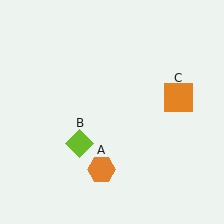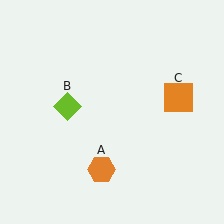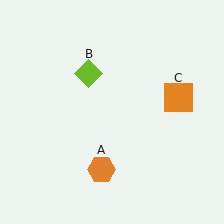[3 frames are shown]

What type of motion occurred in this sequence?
The lime diamond (object B) rotated clockwise around the center of the scene.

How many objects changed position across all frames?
1 object changed position: lime diamond (object B).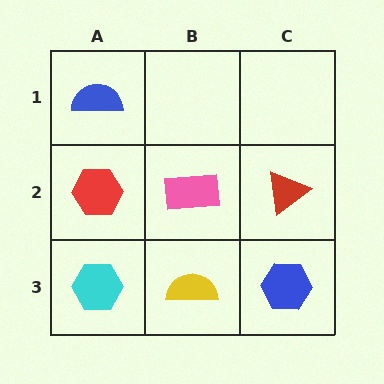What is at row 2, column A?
A red hexagon.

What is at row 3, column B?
A yellow semicircle.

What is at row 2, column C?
A red triangle.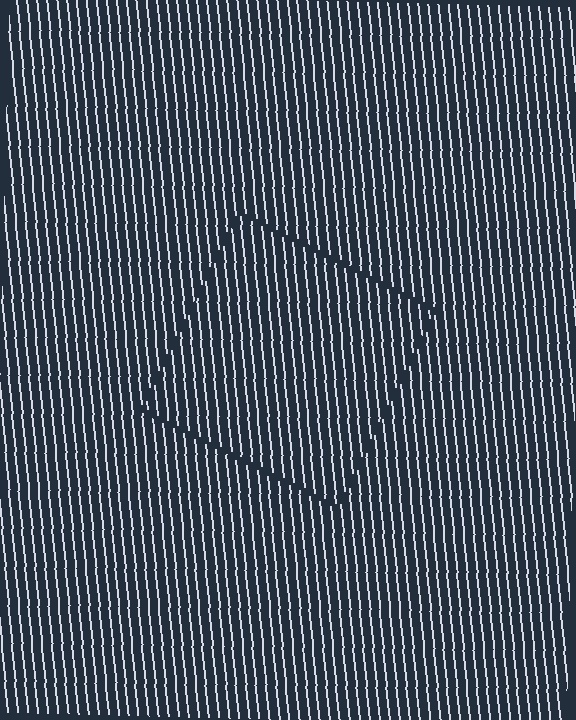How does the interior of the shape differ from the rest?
The interior of the shape contains the same grating, shifted by half a period — the contour is defined by the phase discontinuity where line-ends from the inner and outer gratings abut.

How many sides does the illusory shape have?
4 sides — the line-ends trace a square.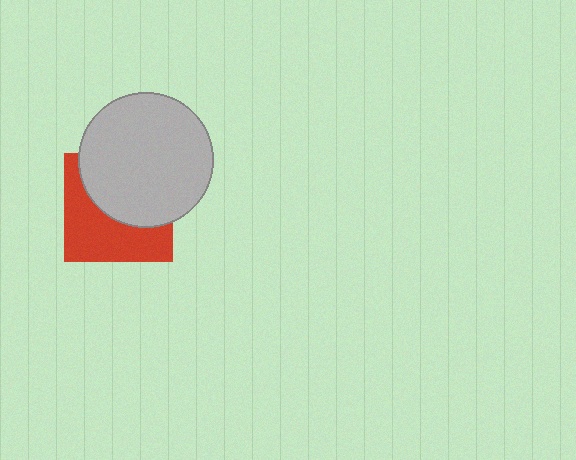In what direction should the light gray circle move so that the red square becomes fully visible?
The light gray circle should move up. That is the shortest direction to clear the overlap and leave the red square fully visible.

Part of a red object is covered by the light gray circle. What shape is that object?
It is a square.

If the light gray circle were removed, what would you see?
You would see the complete red square.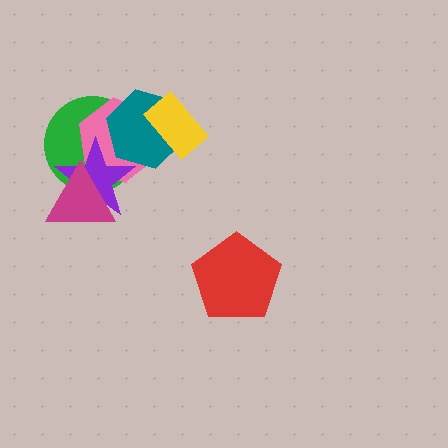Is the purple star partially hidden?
Yes, it is partially covered by another shape.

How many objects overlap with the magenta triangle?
3 objects overlap with the magenta triangle.